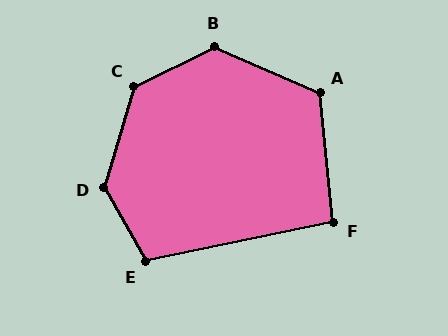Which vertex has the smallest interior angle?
F, at approximately 96 degrees.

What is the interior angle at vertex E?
Approximately 108 degrees (obtuse).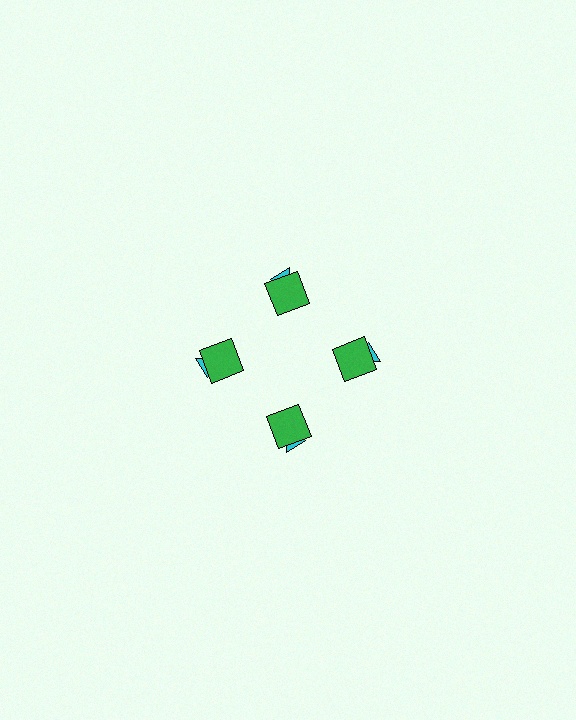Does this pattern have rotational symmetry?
Yes, this pattern has 4-fold rotational symmetry. It looks the same after rotating 90 degrees around the center.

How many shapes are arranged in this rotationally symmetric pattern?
There are 8 shapes, arranged in 4 groups of 2.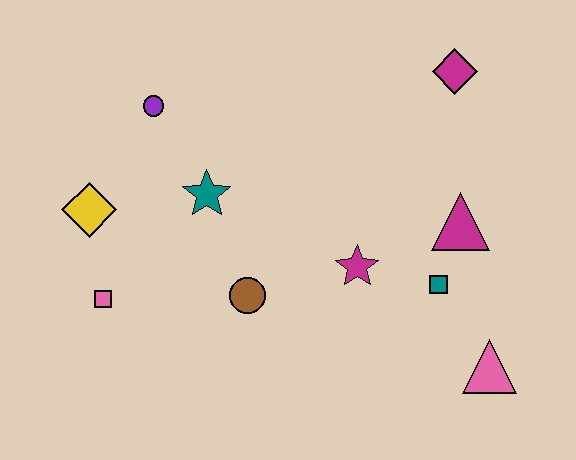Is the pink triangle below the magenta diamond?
Yes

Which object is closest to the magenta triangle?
The teal square is closest to the magenta triangle.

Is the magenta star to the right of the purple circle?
Yes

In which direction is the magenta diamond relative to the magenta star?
The magenta diamond is above the magenta star.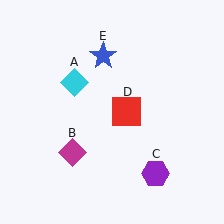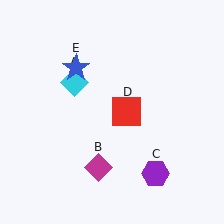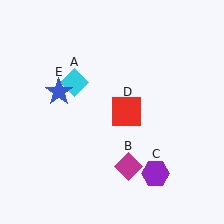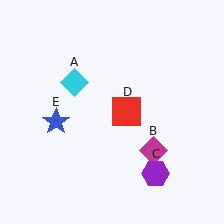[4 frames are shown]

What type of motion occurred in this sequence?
The magenta diamond (object B), blue star (object E) rotated counterclockwise around the center of the scene.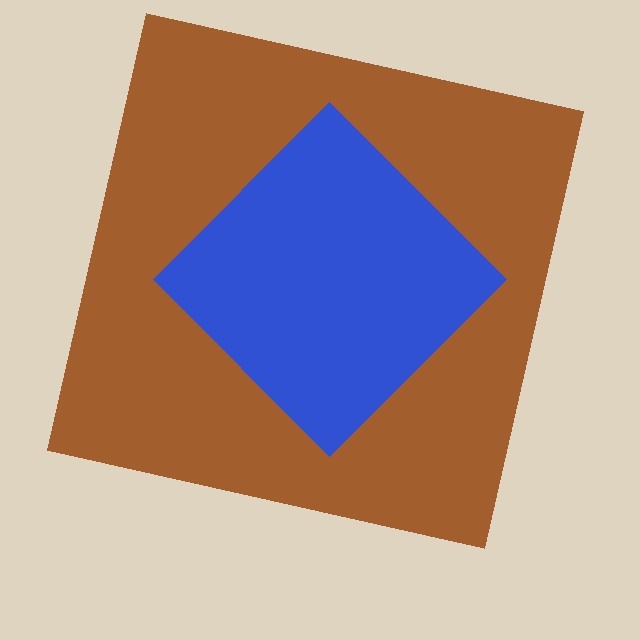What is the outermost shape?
The brown square.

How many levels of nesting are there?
2.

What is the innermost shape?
The blue diamond.